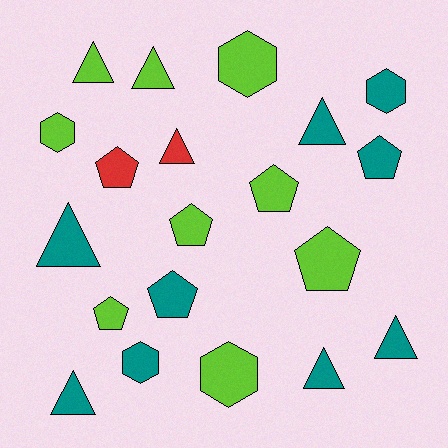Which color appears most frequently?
Lime, with 9 objects.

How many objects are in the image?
There are 20 objects.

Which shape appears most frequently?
Triangle, with 8 objects.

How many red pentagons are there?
There is 1 red pentagon.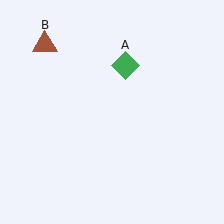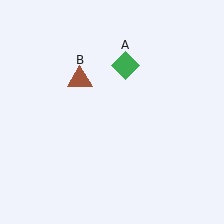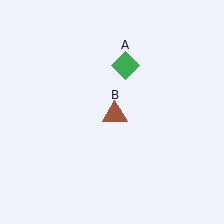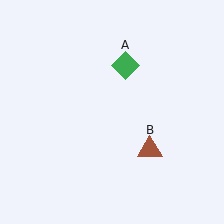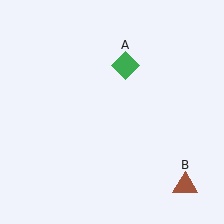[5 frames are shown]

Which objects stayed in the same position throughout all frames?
Green diamond (object A) remained stationary.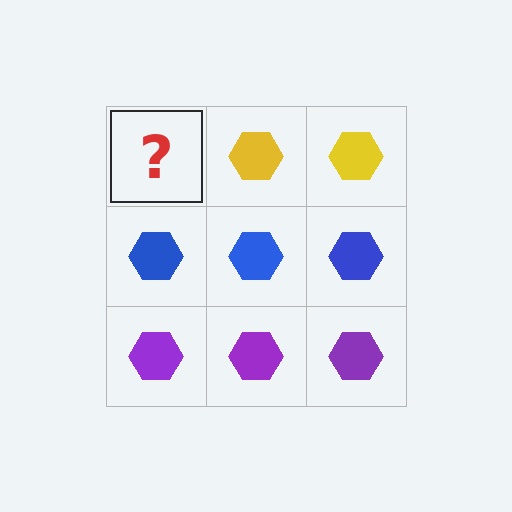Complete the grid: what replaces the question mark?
The question mark should be replaced with a yellow hexagon.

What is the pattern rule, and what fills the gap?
The rule is that each row has a consistent color. The gap should be filled with a yellow hexagon.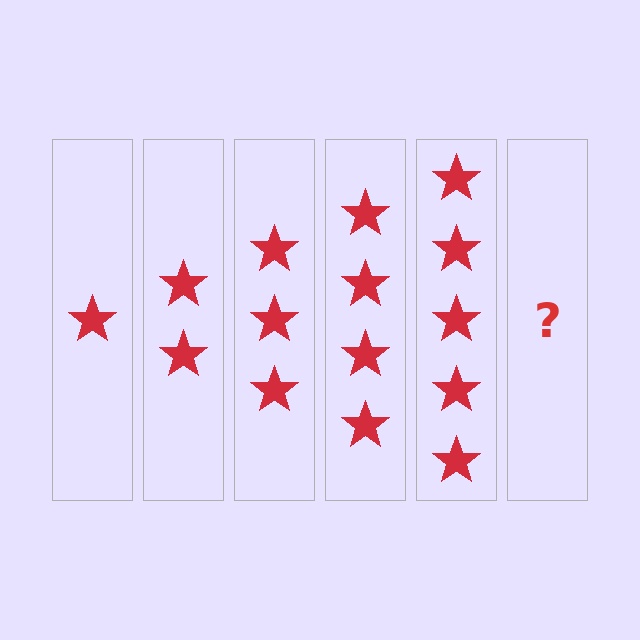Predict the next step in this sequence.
The next step is 6 stars.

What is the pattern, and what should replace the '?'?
The pattern is that each step adds one more star. The '?' should be 6 stars.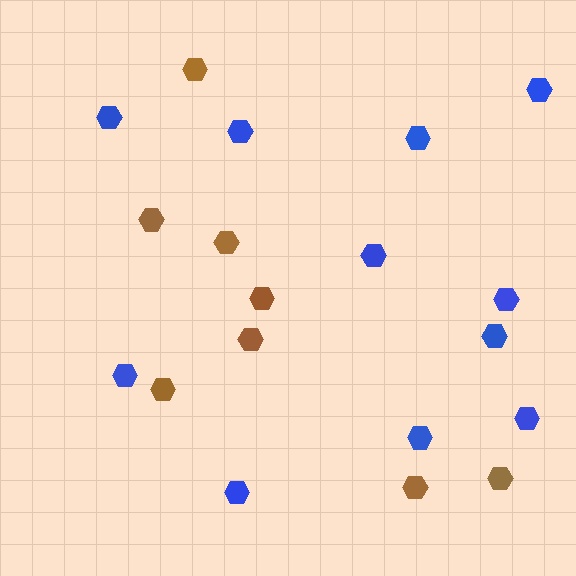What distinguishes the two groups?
There are 2 groups: one group of brown hexagons (8) and one group of blue hexagons (11).